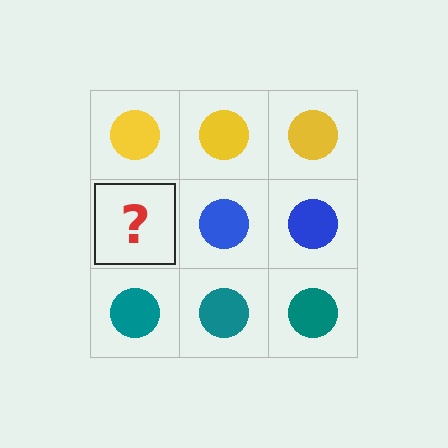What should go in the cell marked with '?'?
The missing cell should contain a blue circle.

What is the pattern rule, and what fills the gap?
The rule is that each row has a consistent color. The gap should be filled with a blue circle.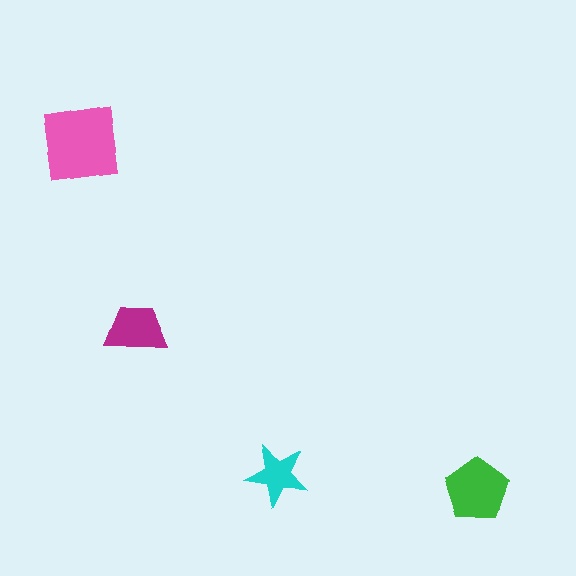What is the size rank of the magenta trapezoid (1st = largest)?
3rd.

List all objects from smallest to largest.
The cyan star, the magenta trapezoid, the green pentagon, the pink square.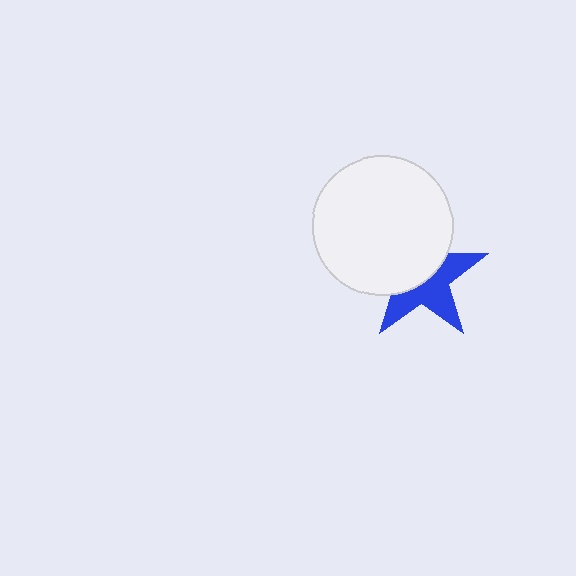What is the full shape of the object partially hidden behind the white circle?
The partially hidden object is a blue star.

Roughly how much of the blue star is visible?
About half of it is visible (roughly 49%).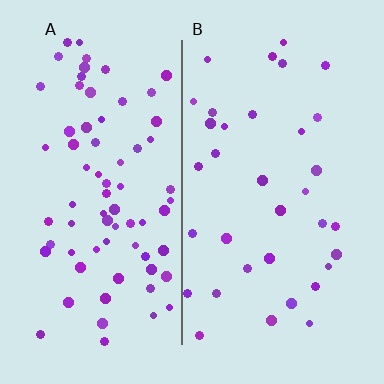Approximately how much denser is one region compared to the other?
Approximately 2.0× — region A over region B.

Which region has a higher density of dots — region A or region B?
A (the left).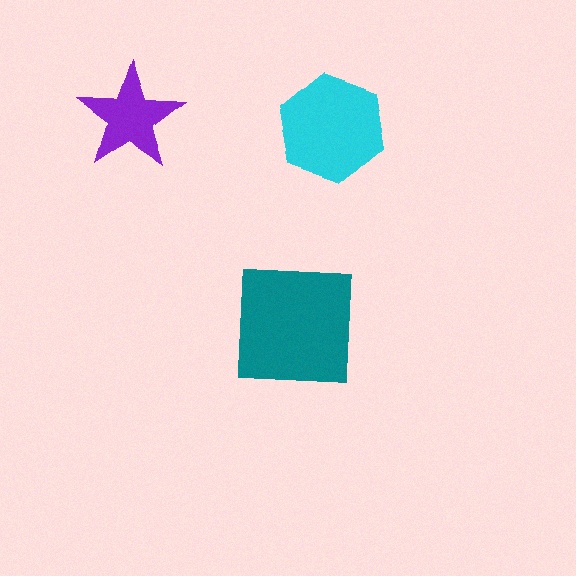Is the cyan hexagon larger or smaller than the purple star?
Larger.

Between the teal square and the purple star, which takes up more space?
The teal square.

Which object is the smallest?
The purple star.